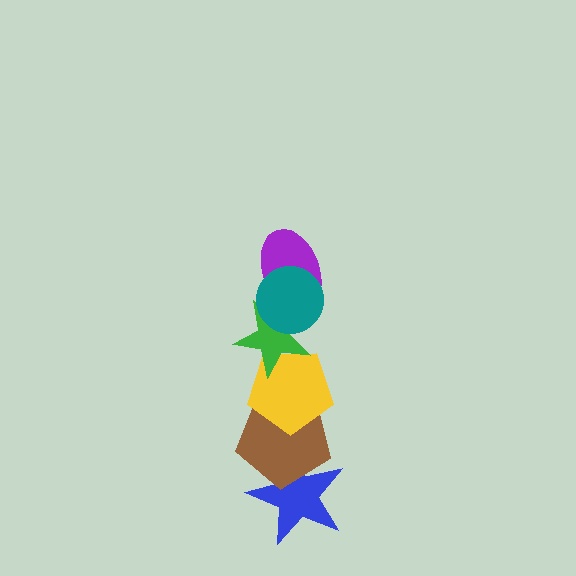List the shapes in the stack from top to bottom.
From top to bottom: the teal circle, the purple ellipse, the green star, the yellow pentagon, the brown pentagon, the blue star.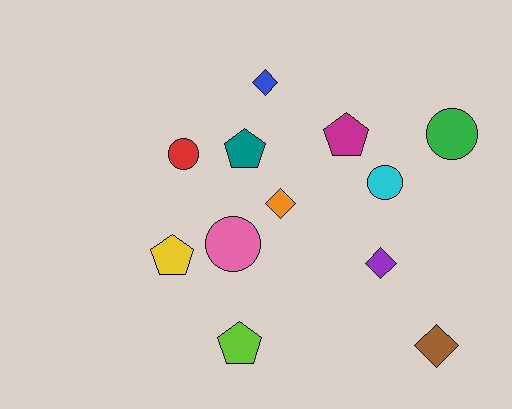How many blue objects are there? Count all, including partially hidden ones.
There is 1 blue object.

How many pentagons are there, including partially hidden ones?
There are 4 pentagons.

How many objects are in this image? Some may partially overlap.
There are 12 objects.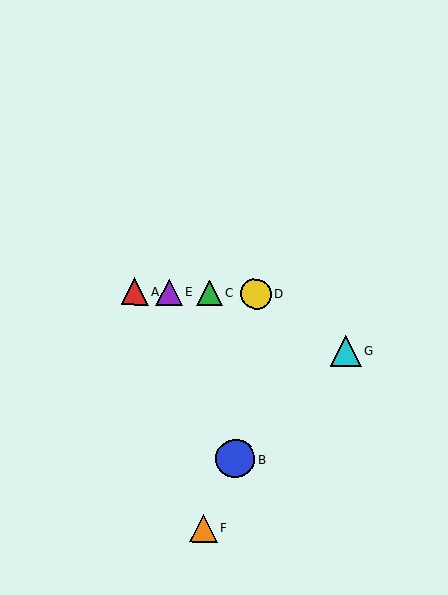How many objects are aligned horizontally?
4 objects (A, C, D, E) are aligned horizontally.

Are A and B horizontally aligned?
No, A is at y≈292 and B is at y≈459.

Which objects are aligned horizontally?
Objects A, C, D, E are aligned horizontally.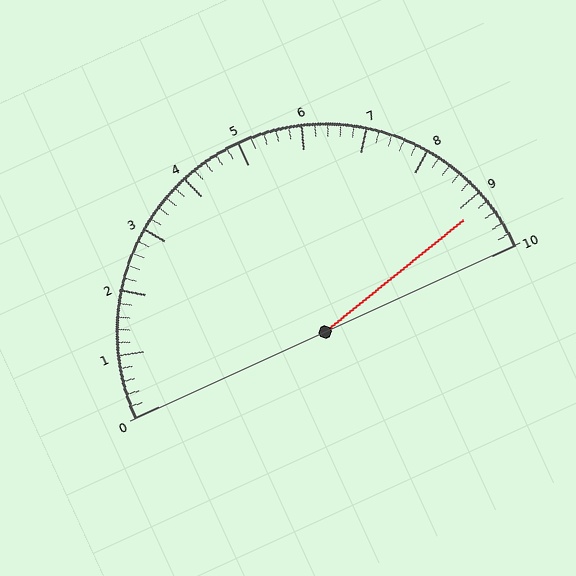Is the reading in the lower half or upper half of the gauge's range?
The reading is in the upper half of the range (0 to 10).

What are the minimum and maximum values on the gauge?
The gauge ranges from 0 to 10.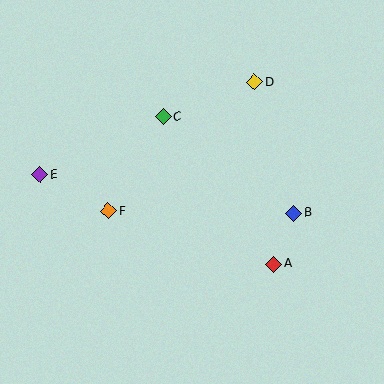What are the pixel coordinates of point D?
Point D is at (255, 82).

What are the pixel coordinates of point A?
Point A is at (274, 264).